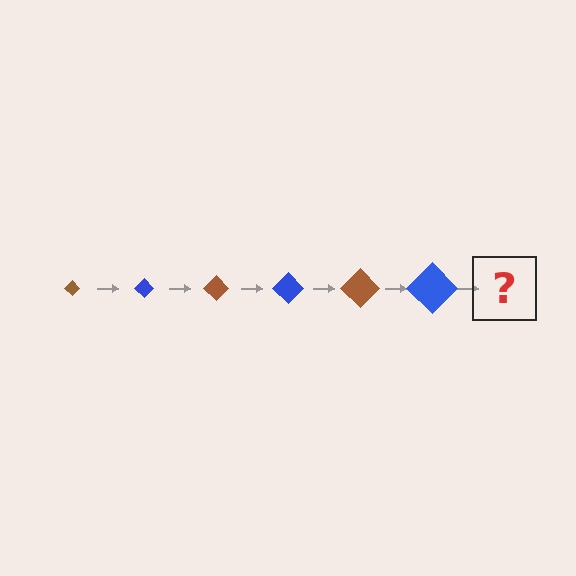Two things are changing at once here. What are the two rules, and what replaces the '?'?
The two rules are that the diamond grows larger each step and the color cycles through brown and blue. The '?' should be a brown diamond, larger than the previous one.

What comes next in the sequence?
The next element should be a brown diamond, larger than the previous one.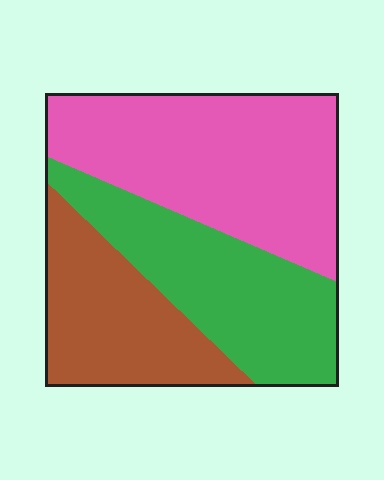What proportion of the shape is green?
Green takes up about one third (1/3) of the shape.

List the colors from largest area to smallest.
From largest to smallest: pink, green, brown.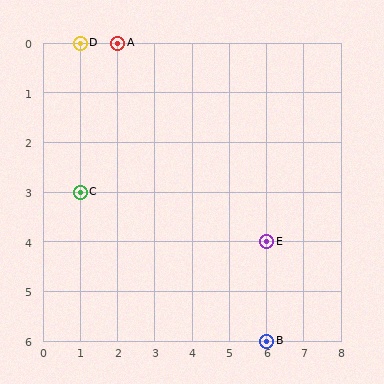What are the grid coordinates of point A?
Point A is at grid coordinates (2, 0).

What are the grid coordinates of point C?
Point C is at grid coordinates (1, 3).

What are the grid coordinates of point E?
Point E is at grid coordinates (6, 4).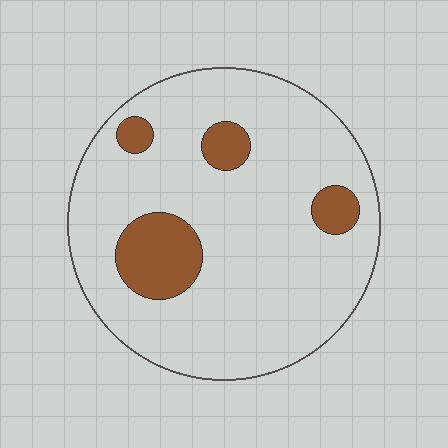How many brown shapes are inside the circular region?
4.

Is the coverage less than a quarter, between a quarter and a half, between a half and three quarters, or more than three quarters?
Less than a quarter.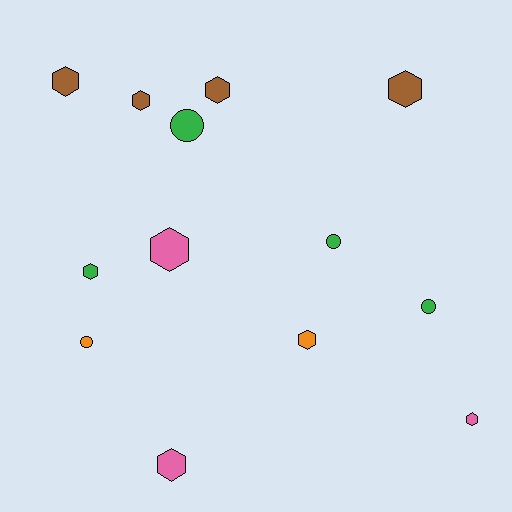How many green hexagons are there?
There is 1 green hexagon.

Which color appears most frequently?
Green, with 4 objects.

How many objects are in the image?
There are 13 objects.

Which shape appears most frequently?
Hexagon, with 9 objects.